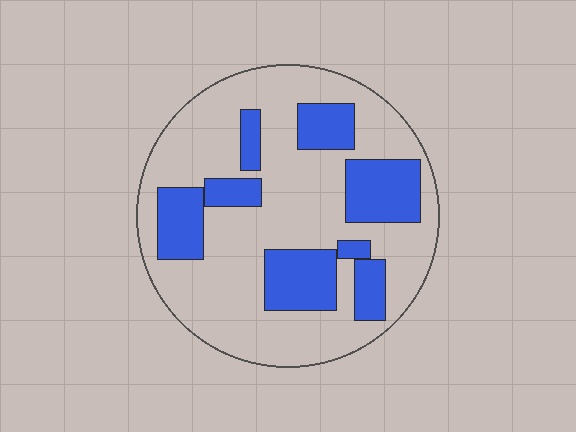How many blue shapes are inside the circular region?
8.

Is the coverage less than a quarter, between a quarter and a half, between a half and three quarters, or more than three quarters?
Between a quarter and a half.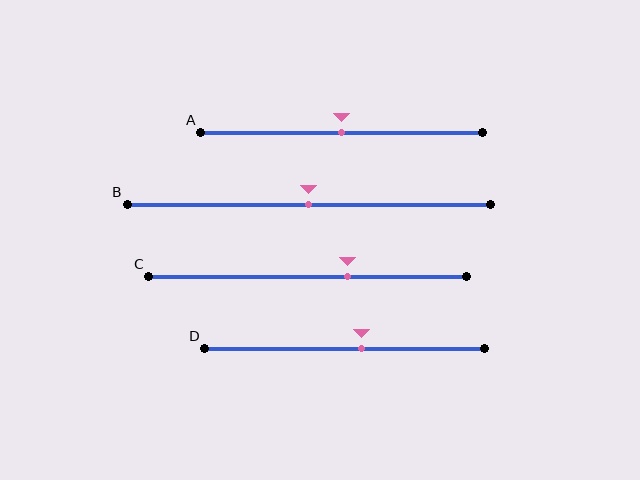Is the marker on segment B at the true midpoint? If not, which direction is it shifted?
Yes, the marker on segment B is at the true midpoint.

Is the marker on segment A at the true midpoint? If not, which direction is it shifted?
Yes, the marker on segment A is at the true midpoint.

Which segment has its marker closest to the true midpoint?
Segment A has its marker closest to the true midpoint.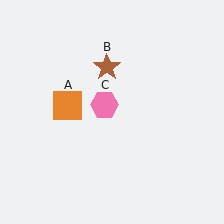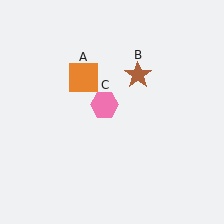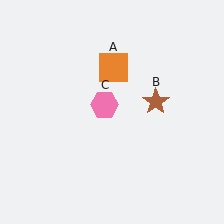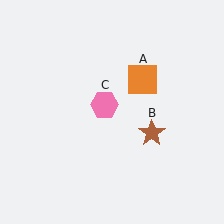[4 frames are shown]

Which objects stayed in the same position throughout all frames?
Pink hexagon (object C) remained stationary.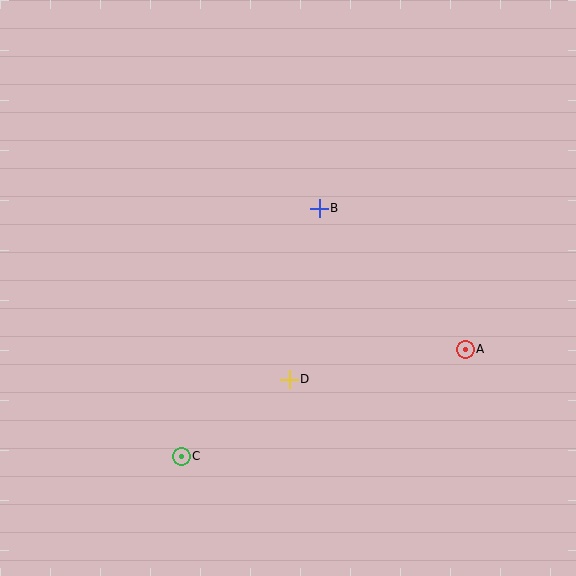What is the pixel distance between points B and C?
The distance between B and C is 284 pixels.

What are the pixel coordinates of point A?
Point A is at (465, 349).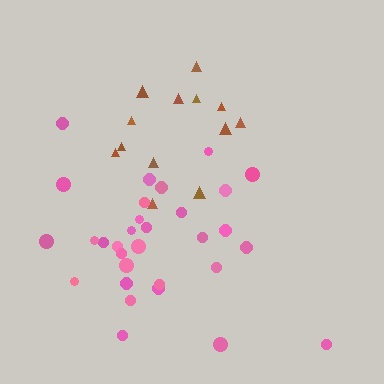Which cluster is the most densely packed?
Pink.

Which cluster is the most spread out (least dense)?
Brown.